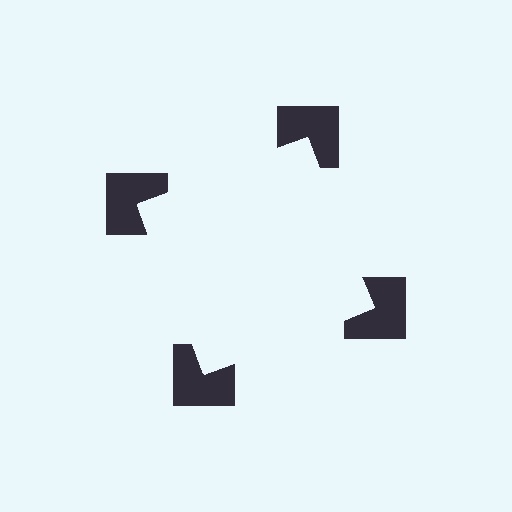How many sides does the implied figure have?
4 sides.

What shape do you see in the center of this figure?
An illusory square — its edges are inferred from the aligned wedge cuts in the notched squares, not physically drawn.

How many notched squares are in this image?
There are 4 — one at each vertex of the illusory square.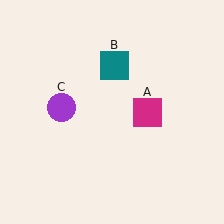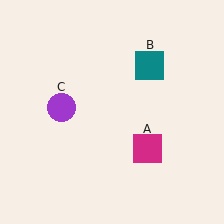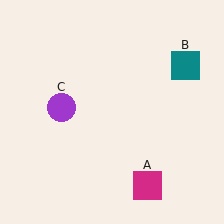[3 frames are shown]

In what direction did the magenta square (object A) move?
The magenta square (object A) moved down.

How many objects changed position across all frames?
2 objects changed position: magenta square (object A), teal square (object B).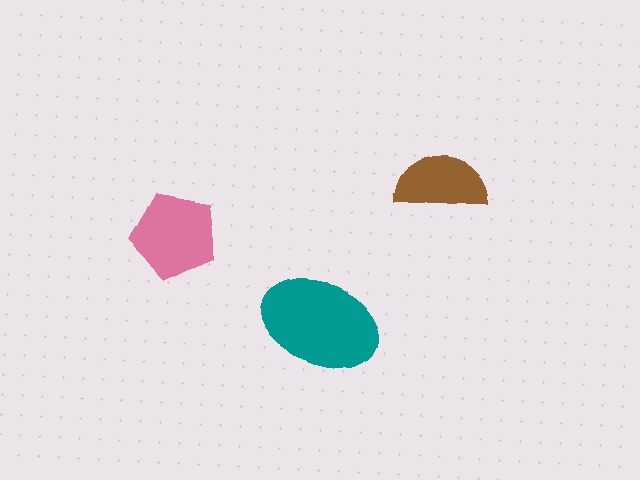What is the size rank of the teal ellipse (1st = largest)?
1st.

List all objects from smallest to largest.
The brown semicircle, the pink pentagon, the teal ellipse.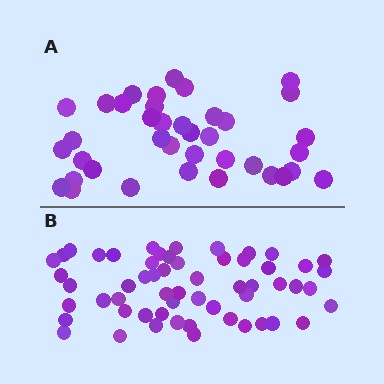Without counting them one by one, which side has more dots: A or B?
Region B (the bottom region) has more dots.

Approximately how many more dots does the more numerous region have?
Region B has approximately 20 more dots than region A.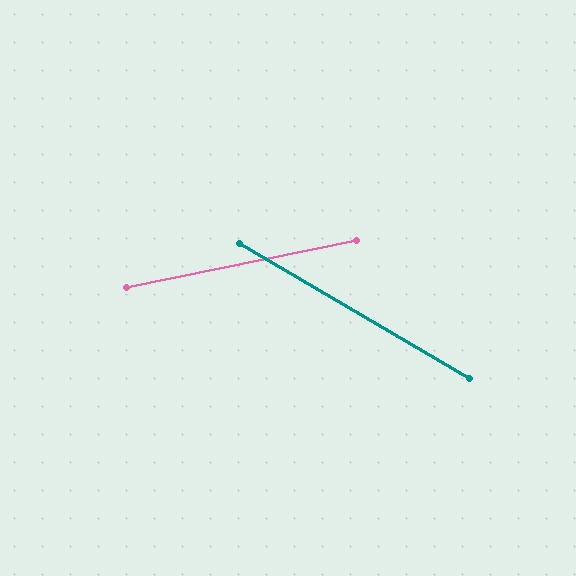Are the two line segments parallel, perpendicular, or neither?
Neither parallel nor perpendicular — they differ by about 42°.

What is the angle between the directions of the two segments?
Approximately 42 degrees.